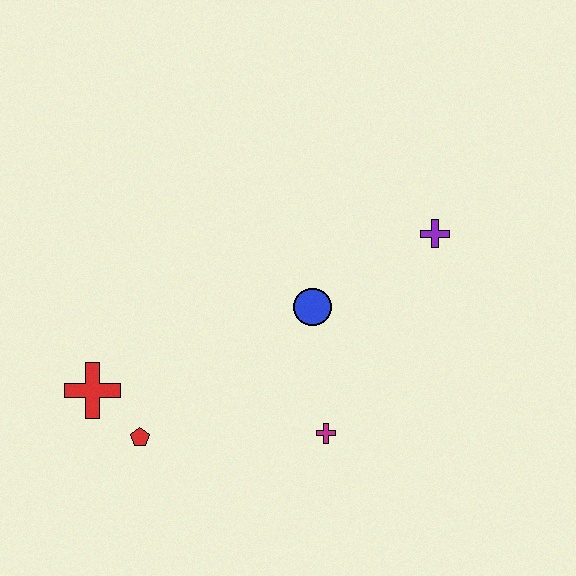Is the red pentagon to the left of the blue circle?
Yes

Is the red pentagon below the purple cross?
Yes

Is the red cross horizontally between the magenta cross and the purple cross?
No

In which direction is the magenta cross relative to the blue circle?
The magenta cross is below the blue circle.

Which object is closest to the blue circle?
The magenta cross is closest to the blue circle.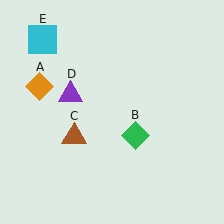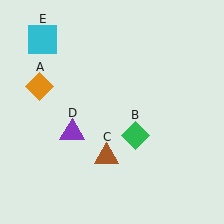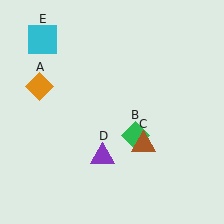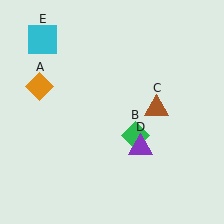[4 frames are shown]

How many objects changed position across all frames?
2 objects changed position: brown triangle (object C), purple triangle (object D).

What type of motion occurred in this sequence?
The brown triangle (object C), purple triangle (object D) rotated counterclockwise around the center of the scene.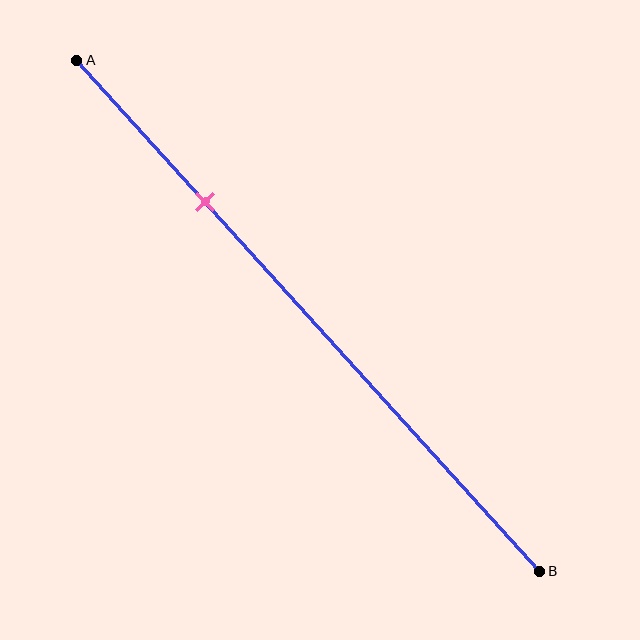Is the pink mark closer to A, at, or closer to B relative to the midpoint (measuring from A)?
The pink mark is closer to point A than the midpoint of segment AB.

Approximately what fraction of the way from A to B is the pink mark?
The pink mark is approximately 30% of the way from A to B.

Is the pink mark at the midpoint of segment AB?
No, the mark is at about 30% from A, not at the 50% midpoint.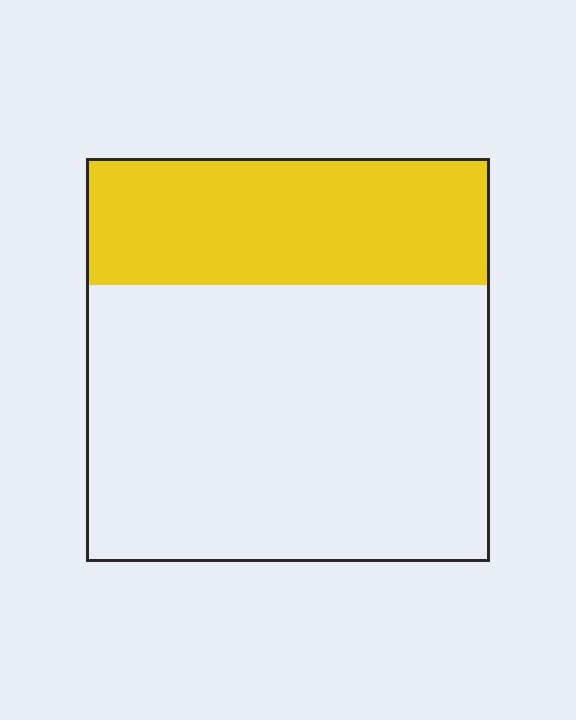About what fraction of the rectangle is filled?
About one third (1/3).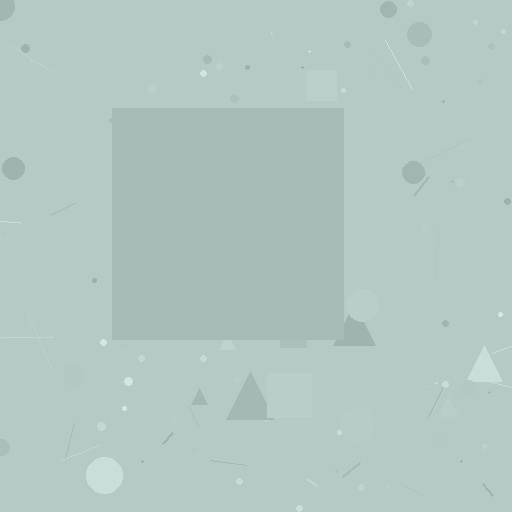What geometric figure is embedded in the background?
A square is embedded in the background.